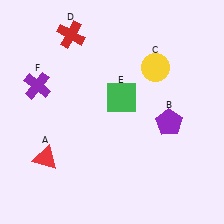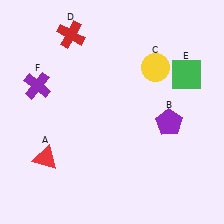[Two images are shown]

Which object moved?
The green square (E) moved right.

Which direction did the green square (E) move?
The green square (E) moved right.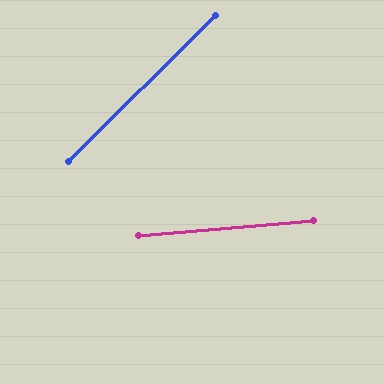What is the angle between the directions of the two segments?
Approximately 40 degrees.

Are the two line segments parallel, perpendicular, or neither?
Neither parallel nor perpendicular — they differ by about 40°.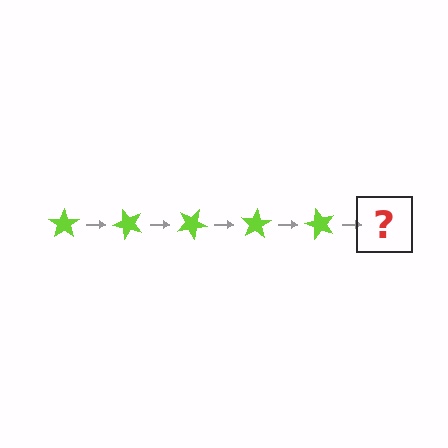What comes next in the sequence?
The next element should be a lime star rotated 250 degrees.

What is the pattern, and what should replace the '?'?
The pattern is that the star rotates 50 degrees each step. The '?' should be a lime star rotated 250 degrees.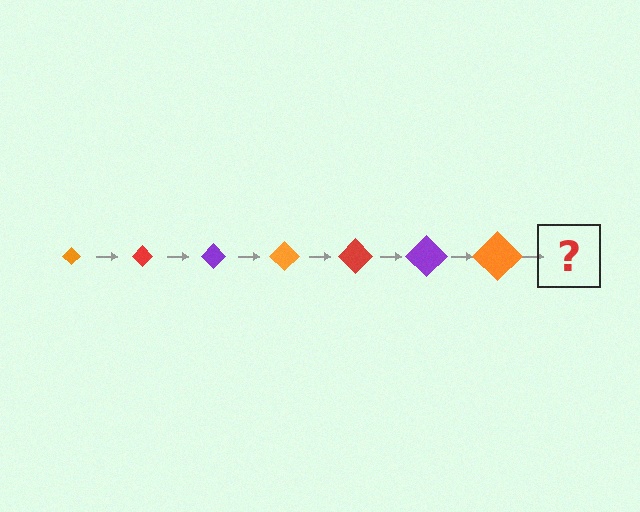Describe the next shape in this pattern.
It should be a red diamond, larger than the previous one.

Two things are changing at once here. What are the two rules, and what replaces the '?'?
The two rules are that the diamond grows larger each step and the color cycles through orange, red, and purple. The '?' should be a red diamond, larger than the previous one.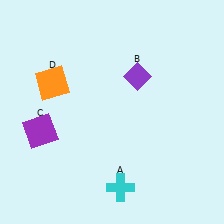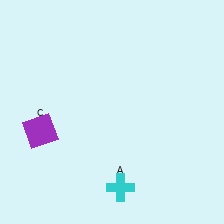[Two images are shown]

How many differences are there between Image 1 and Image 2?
There are 2 differences between the two images.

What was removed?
The orange square (D), the purple diamond (B) were removed in Image 2.